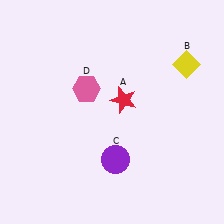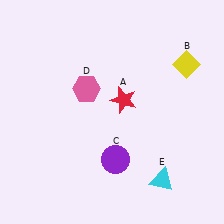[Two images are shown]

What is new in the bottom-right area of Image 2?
A cyan triangle (E) was added in the bottom-right area of Image 2.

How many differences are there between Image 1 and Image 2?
There is 1 difference between the two images.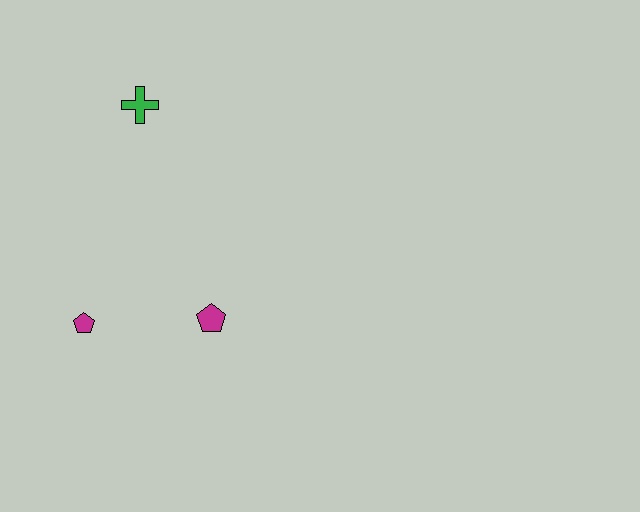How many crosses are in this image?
There is 1 cross.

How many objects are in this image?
There are 3 objects.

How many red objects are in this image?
There are no red objects.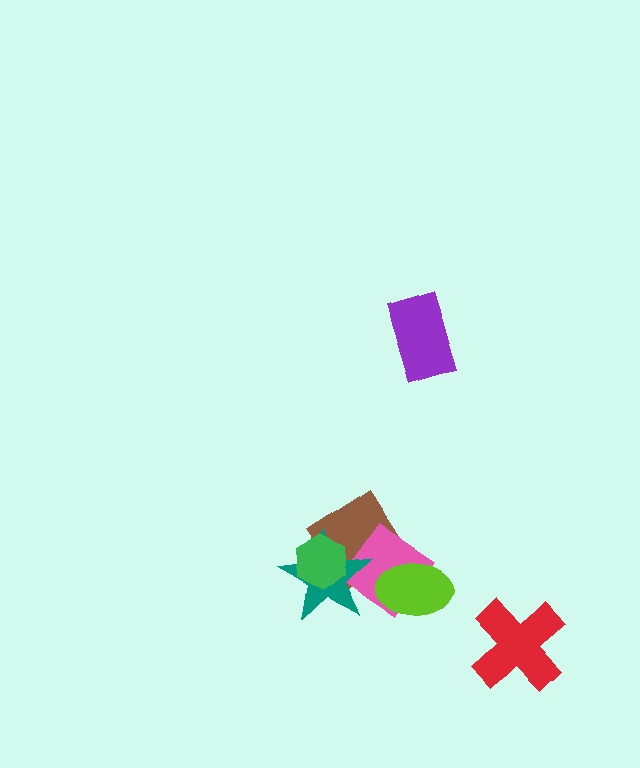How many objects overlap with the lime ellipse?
1 object overlaps with the lime ellipse.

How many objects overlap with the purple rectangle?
0 objects overlap with the purple rectangle.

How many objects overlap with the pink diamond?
4 objects overlap with the pink diamond.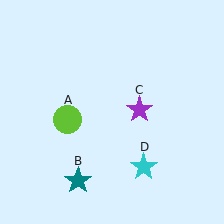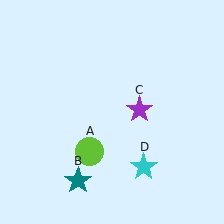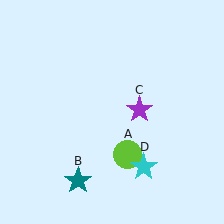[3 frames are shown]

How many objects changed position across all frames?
1 object changed position: lime circle (object A).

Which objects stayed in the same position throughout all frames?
Teal star (object B) and purple star (object C) and cyan star (object D) remained stationary.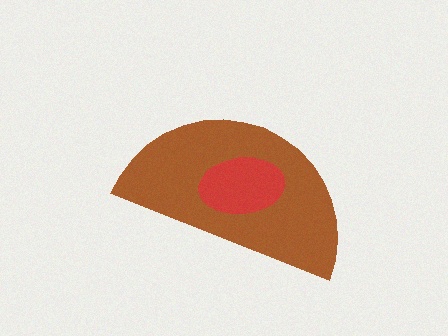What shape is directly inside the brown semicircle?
The red ellipse.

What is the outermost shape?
The brown semicircle.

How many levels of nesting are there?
2.